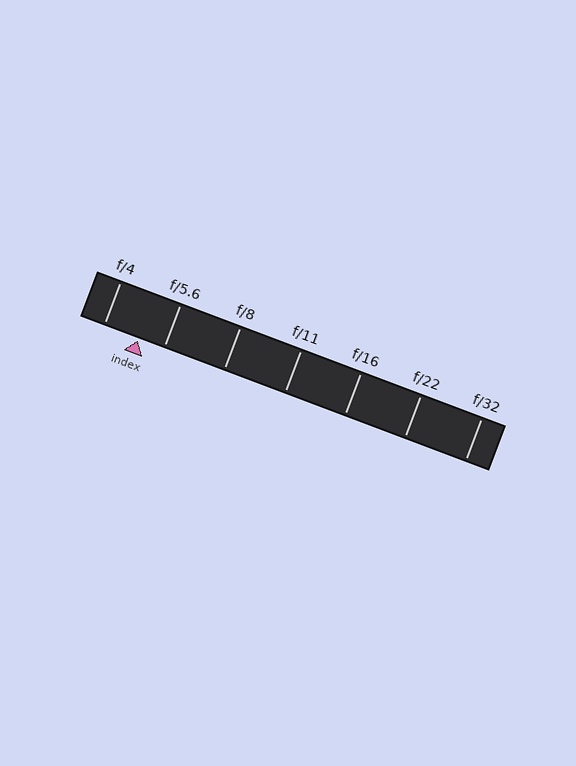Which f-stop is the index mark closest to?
The index mark is closest to f/5.6.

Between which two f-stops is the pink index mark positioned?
The index mark is between f/4 and f/5.6.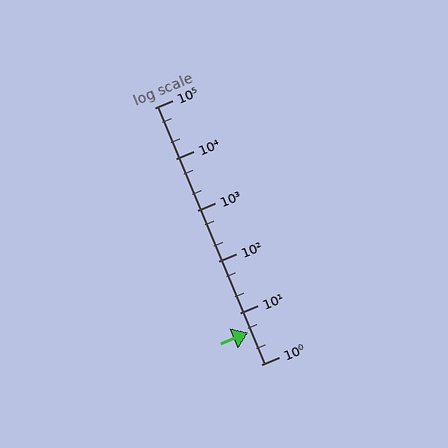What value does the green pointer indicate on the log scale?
The pointer indicates approximately 4.1.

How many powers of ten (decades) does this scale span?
The scale spans 5 decades, from 1 to 100000.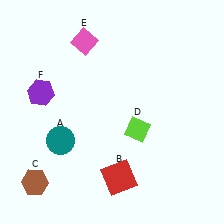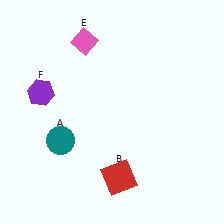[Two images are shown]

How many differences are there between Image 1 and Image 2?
There are 2 differences between the two images.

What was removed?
The brown hexagon (C), the lime diamond (D) were removed in Image 2.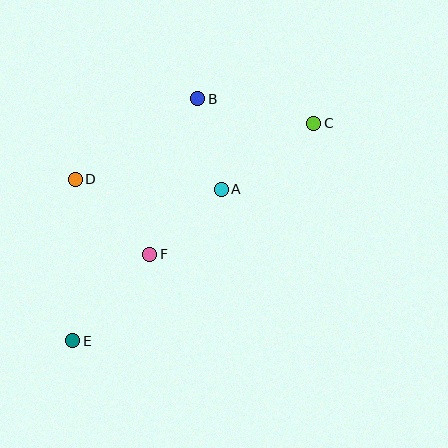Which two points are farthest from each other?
Points C and E are farthest from each other.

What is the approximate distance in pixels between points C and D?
The distance between C and D is approximately 245 pixels.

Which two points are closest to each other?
Points A and B are closest to each other.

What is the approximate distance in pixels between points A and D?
The distance between A and D is approximately 147 pixels.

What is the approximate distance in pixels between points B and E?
The distance between B and E is approximately 272 pixels.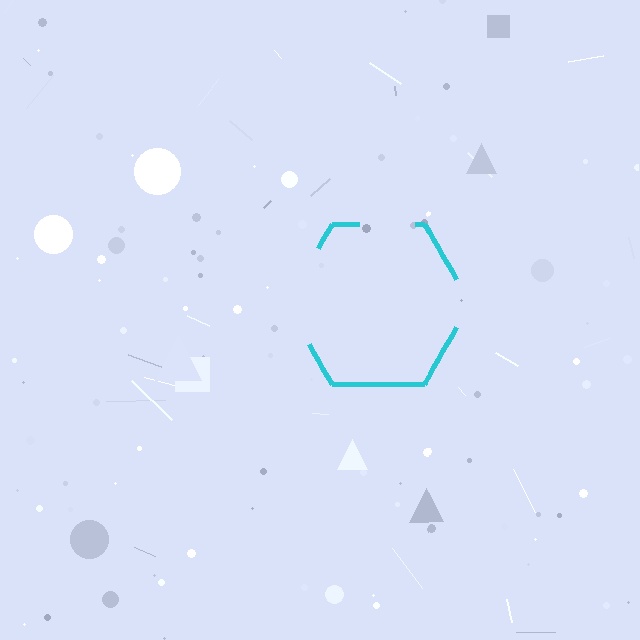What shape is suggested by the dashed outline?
The dashed outline suggests a hexagon.